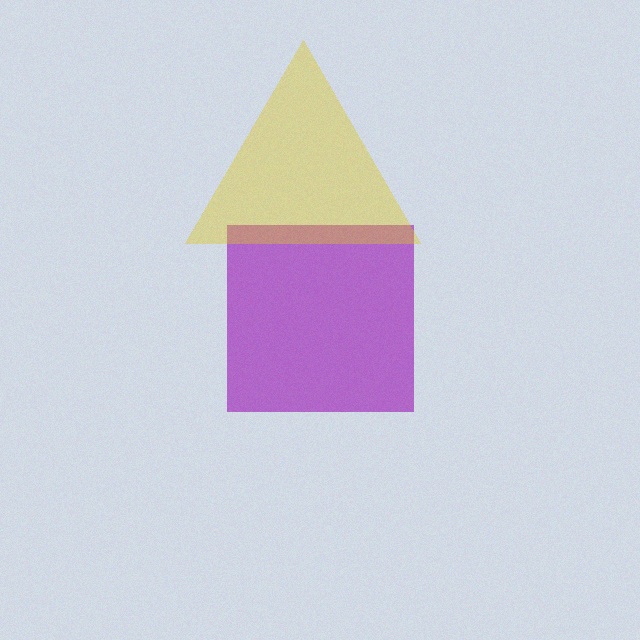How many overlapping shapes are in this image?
There are 2 overlapping shapes in the image.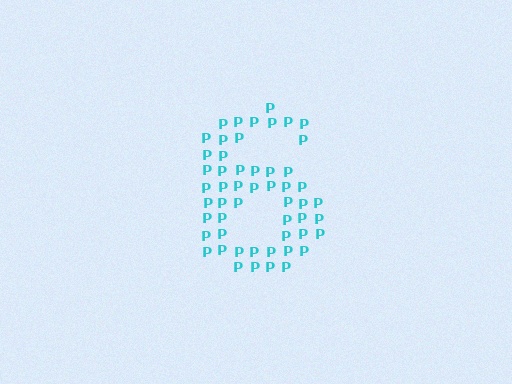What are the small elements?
The small elements are letter P's.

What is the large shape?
The large shape is the digit 6.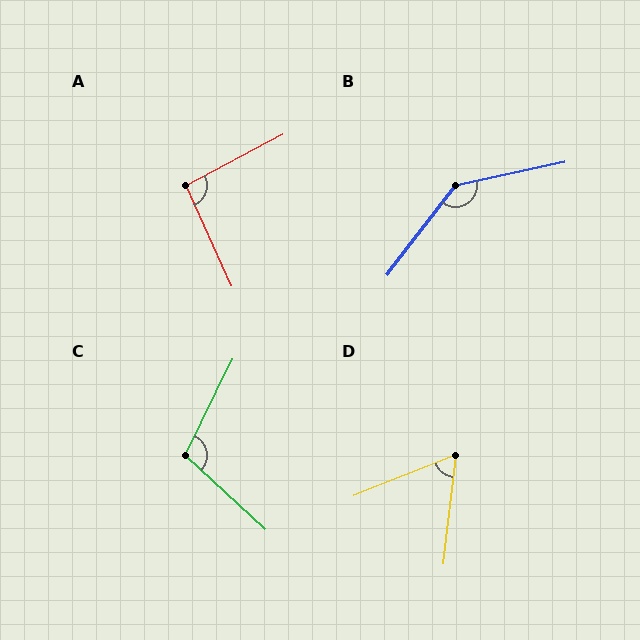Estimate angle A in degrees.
Approximately 93 degrees.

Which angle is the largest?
B, at approximately 140 degrees.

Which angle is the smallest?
D, at approximately 61 degrees.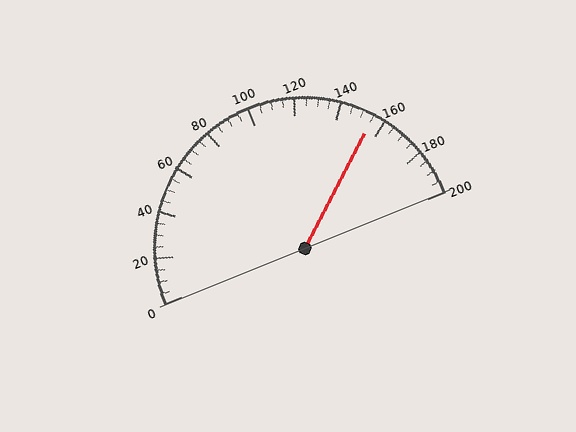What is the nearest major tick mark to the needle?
The nearest major tick mark is 160.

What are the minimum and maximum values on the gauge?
The gauge ranges from 0 to 200.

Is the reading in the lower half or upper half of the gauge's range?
The reading is in the upper half of the range (0 to 200).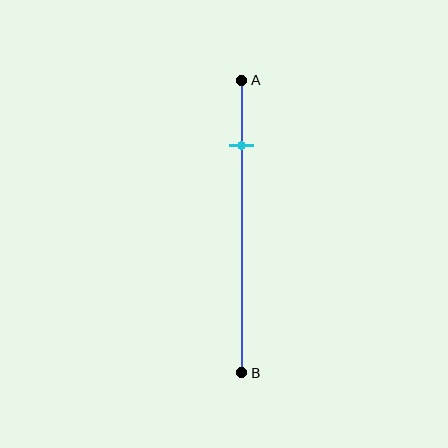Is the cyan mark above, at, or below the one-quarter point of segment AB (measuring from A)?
The cyan mark is approximately at the one-quarter point of segment AB.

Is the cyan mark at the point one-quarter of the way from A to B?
Yes, the mark is approximately at the one-quarter point.